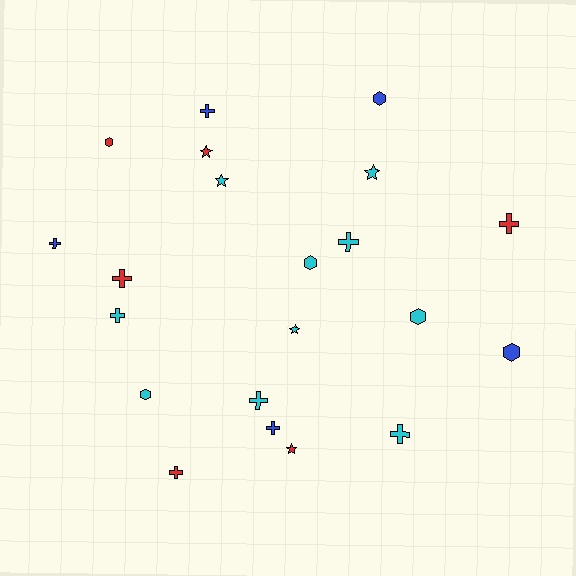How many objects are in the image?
There are 21 objects.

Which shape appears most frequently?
Cross, with 10 objects.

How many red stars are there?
There are 2 red stars.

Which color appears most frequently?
Cyan, with 10 objects.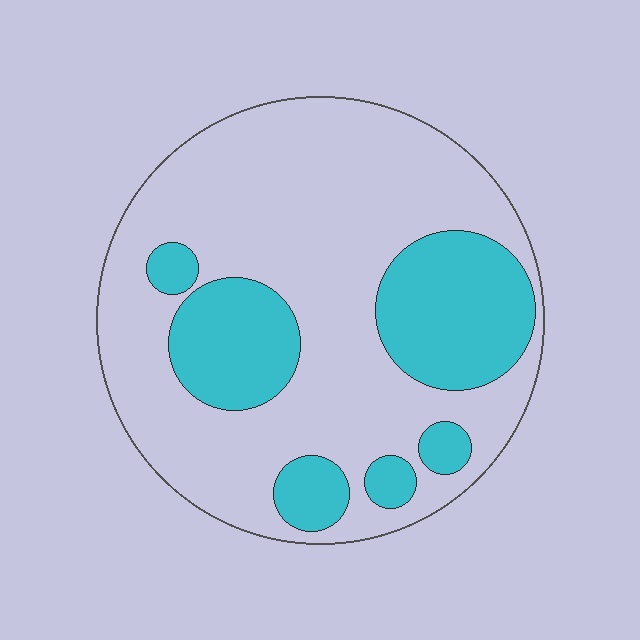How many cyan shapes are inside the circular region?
6.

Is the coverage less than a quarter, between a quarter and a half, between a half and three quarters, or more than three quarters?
Between a quarter and a half.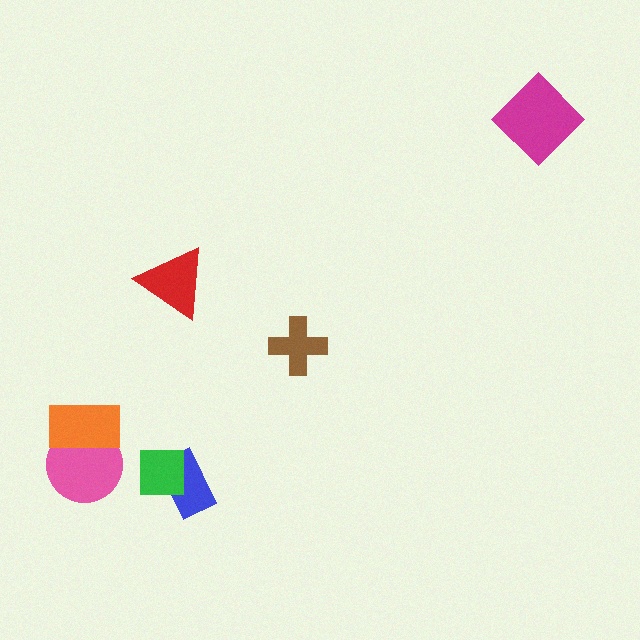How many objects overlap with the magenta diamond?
0 objects overlap with the magenta diamond.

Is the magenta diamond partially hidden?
No, no other shape covers it.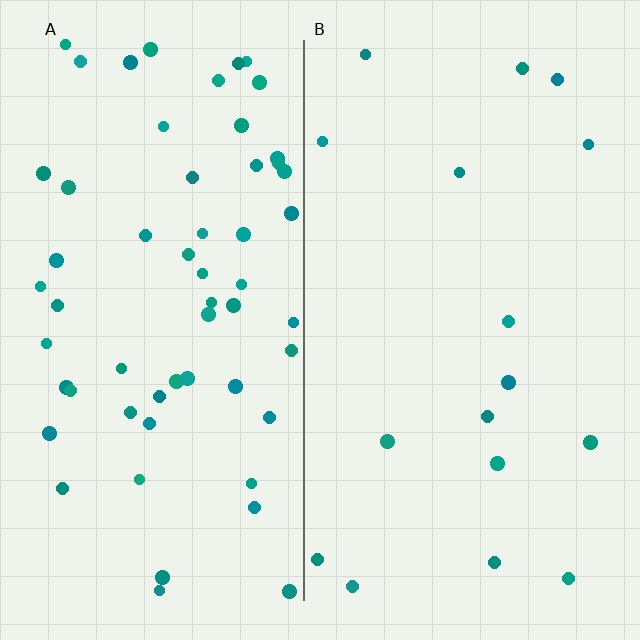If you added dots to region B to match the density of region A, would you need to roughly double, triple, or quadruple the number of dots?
Approximately quadruple.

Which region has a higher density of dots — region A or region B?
A (the left).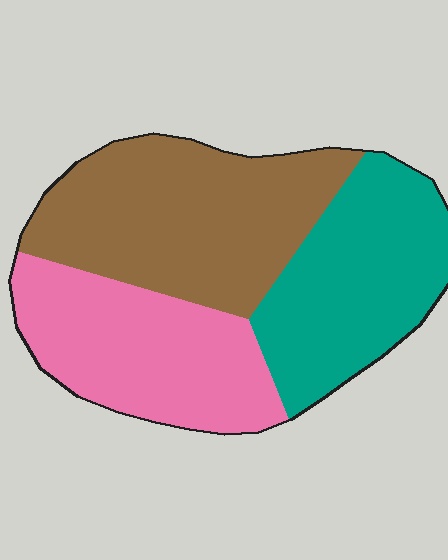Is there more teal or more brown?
Brown.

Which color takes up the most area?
Brown, at roughly 40%.